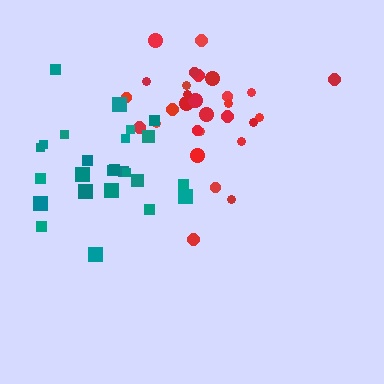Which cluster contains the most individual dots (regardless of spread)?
Red (29).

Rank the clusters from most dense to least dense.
red, teal.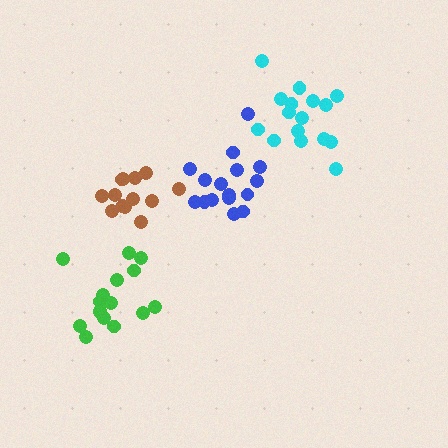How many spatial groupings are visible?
There are 4 spatial groupings.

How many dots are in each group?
Group 1: 16 dots, Group 2: 16 dots, Group 3: 16 dots, Group 4: 13 dots (61 total).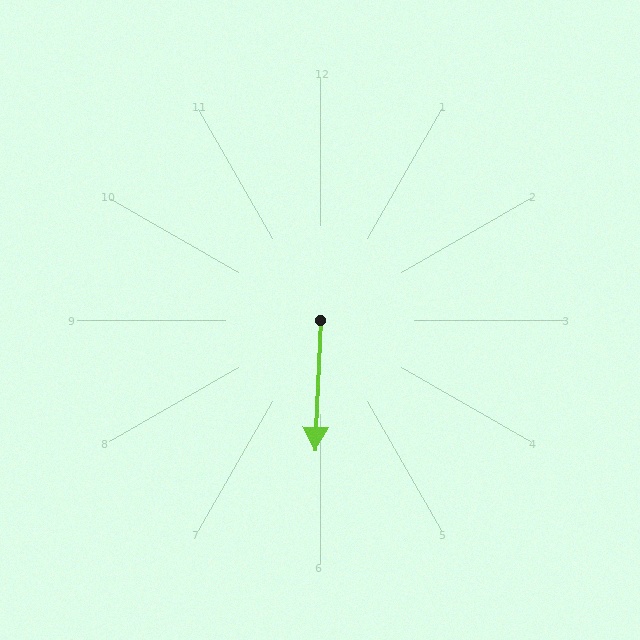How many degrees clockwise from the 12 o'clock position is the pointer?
Approximately 182 degrees.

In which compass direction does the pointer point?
South.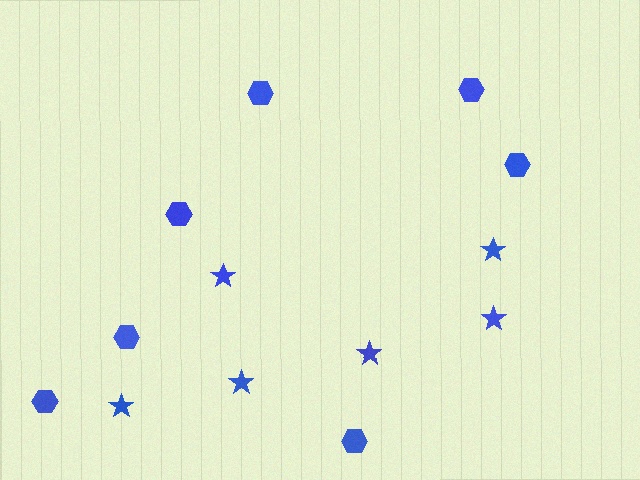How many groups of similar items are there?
There are 2 groups: one group of hexagons (7) and one group of stars (6).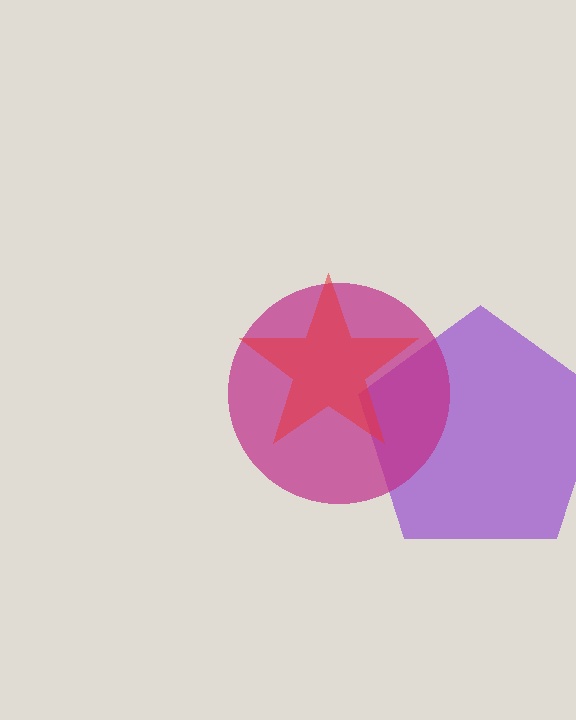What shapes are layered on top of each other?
The layered shapes are: a purple pentagon, a magenta circle, a red star.